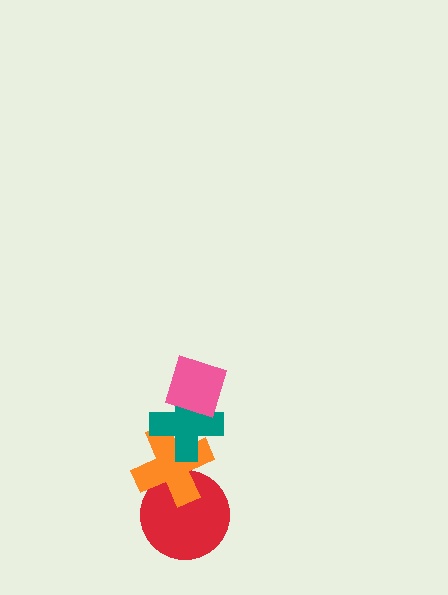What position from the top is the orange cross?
The orange cross is 3rd from the top.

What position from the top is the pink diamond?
The pink diamond is 1st from the top.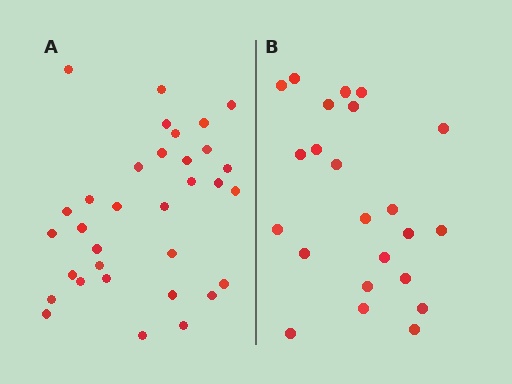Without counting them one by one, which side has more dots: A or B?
Region A (the left region) has more dots.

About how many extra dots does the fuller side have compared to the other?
Region A has roughly 10 or so more dots than region B.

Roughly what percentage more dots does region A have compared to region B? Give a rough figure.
About 45% more.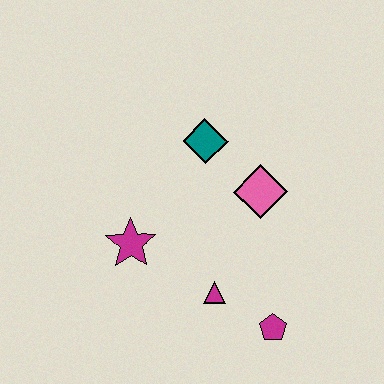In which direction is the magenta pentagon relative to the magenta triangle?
The magenta pentagon is to the right of the magenta triangle.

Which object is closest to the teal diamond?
The pink diamond is closest to the teal diamond.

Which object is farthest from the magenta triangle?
The teal diamond is farthest from the magenta triangle.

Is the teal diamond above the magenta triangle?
Yes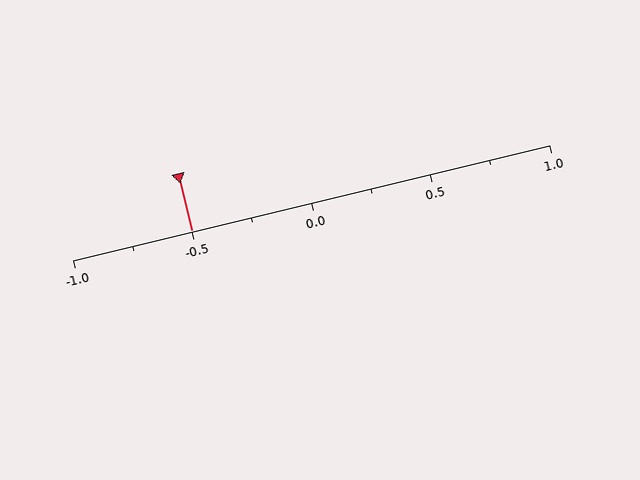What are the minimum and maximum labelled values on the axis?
The axis runs from -1.0 to 1.0.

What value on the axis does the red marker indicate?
The marker indicates approximately -0.5.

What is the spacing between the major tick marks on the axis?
The major ticks are spaced 0.5 apart.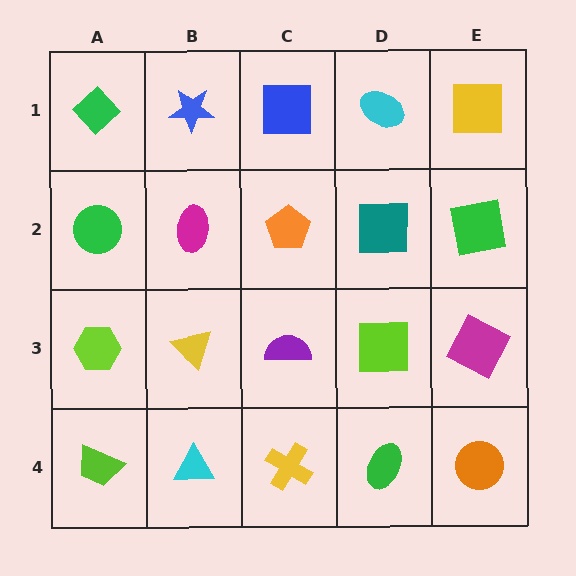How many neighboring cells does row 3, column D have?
4.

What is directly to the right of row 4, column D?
An orange circle.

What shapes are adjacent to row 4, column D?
A lime square (row 3, column D), a yellow cross (row 4, column C), an orange circle (row 4, column E).